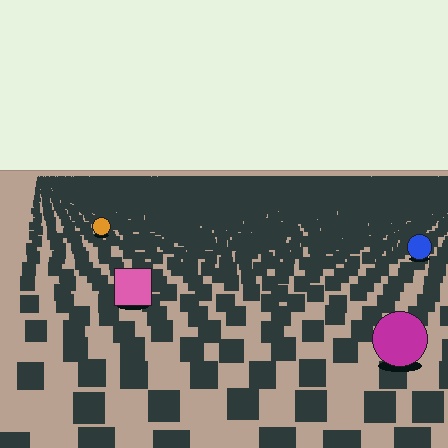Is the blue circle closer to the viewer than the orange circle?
Yes. The blue circle is closer — you can tell from the texture gradient: the ground texture is coarser near it.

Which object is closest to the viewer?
The magenta circle is closest. The texture marks near it are larger and more spread out.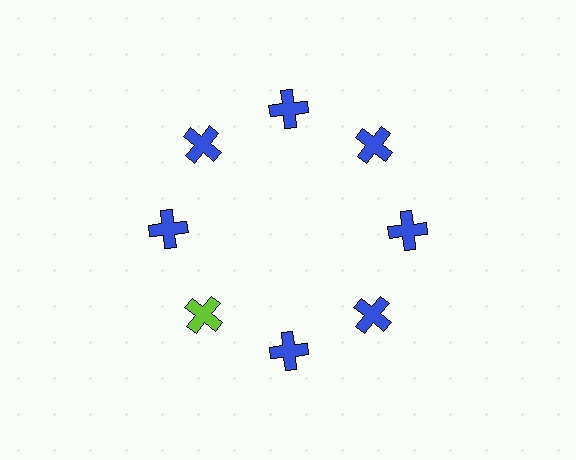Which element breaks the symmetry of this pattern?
The lime cross at roughly the 8 o'clock position breaks the symmetry. All other shapes are blue crosses.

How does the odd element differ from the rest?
It has a different color: lime instead of blue.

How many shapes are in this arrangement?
There are 8 shapes arranged in a ring pattern.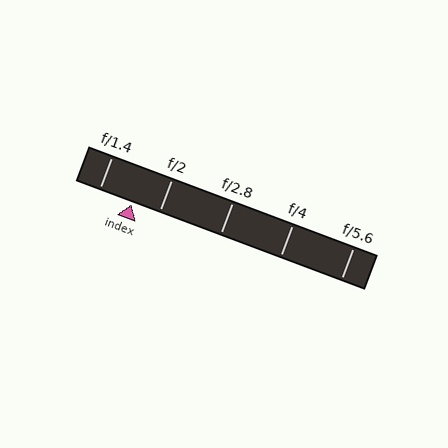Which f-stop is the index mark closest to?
The index mark is closest to f/2.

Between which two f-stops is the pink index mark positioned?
The index mark is between f/1.4 and f/2.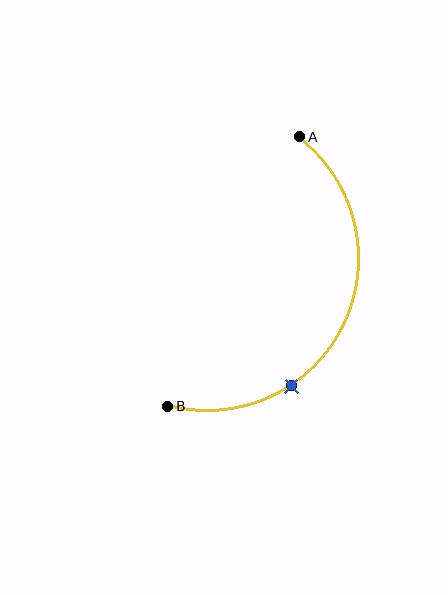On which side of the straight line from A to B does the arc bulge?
The arc bulges to the right of the straight line connecting A and B.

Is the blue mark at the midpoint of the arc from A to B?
No. The blue mark lies on the arc but is closer to endpoint B. The arc midpoint would be at the point on the curve equidistant along the arc from both A and B.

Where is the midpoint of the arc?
The arc midpoint is the point on the curve farthest from the straight line joining A and B. It sits to the right of that line.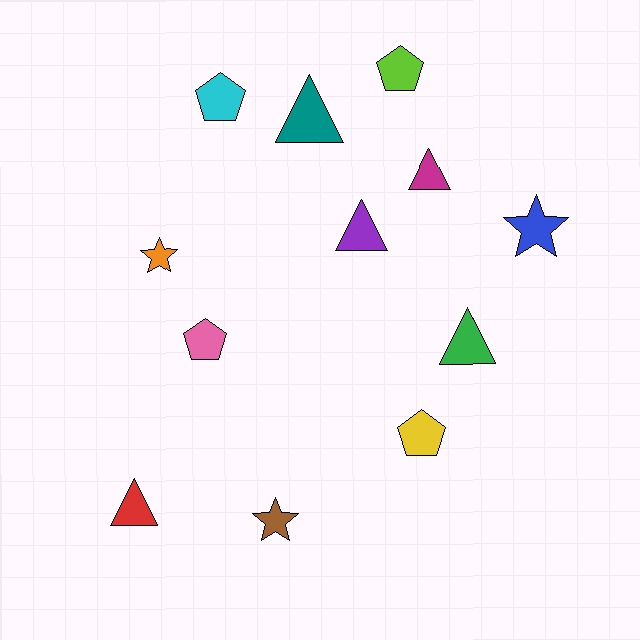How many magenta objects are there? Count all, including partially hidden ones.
There is 1 magenta object.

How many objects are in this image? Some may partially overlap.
There are 12 objects.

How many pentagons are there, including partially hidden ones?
There are 4 pentagons.